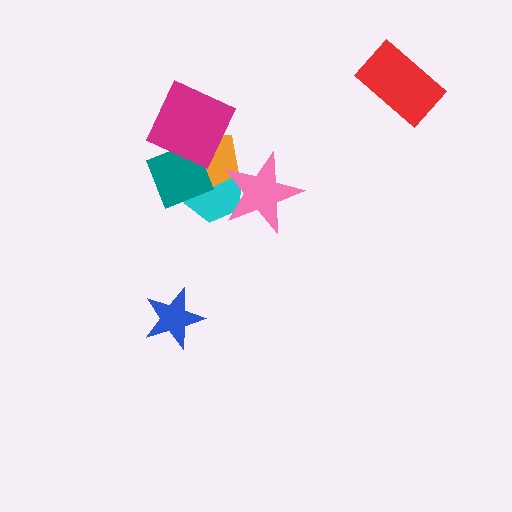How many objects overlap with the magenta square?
2 objects overlap with the magenta square.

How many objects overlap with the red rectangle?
0 objects overlap with the red rectangle.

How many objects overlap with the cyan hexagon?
3 objects overlap with the cyan hexagon.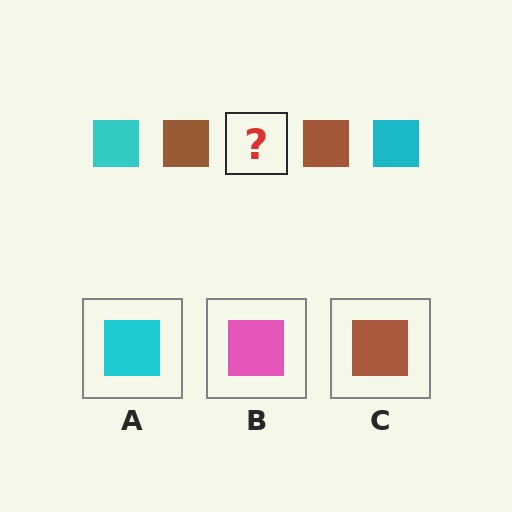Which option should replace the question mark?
Option A.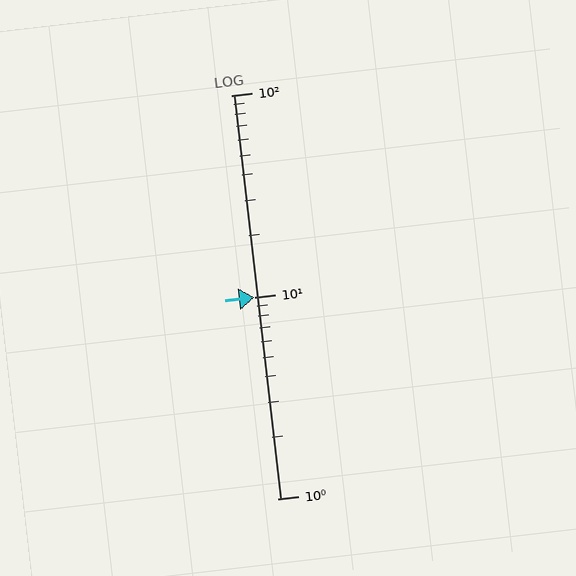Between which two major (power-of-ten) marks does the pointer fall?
The pointer is between 10 and 100.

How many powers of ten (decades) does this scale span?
The scale spans 2 decades, from 1 to 100.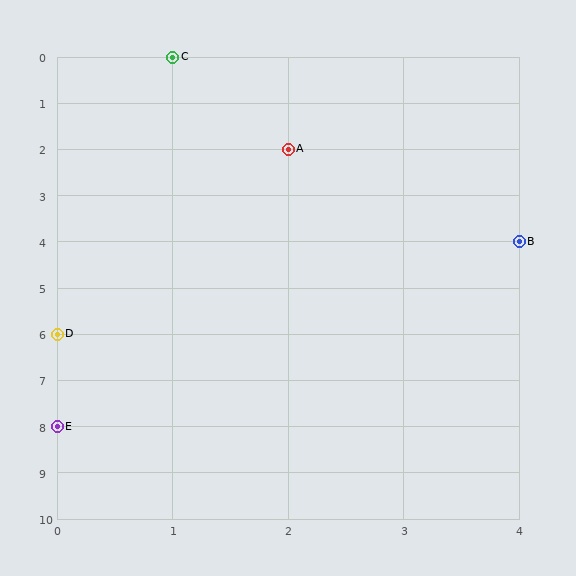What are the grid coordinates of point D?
Point D is at grid coordinates (0, 6).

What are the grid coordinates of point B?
Point B is at grid coordinates (4, 4).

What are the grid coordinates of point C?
Point C is at grid coordinates (1, 0).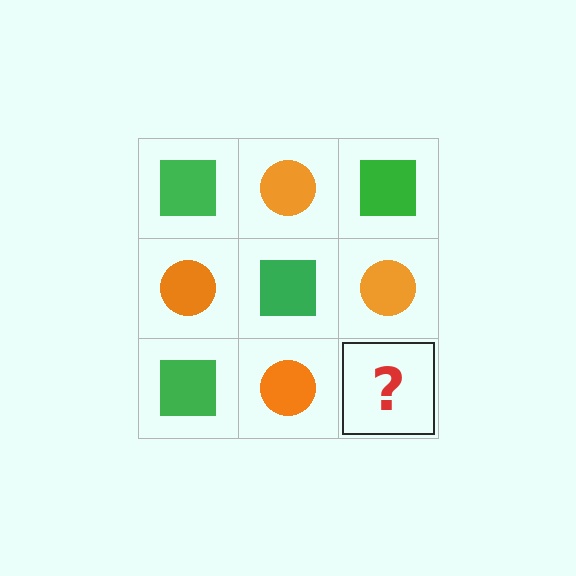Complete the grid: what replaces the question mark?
The question mark should be replaced with a green square.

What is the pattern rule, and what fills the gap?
The rule is that it alternates green square and orange circle in a checkerboard pattern. The gap should be filled with a green square.